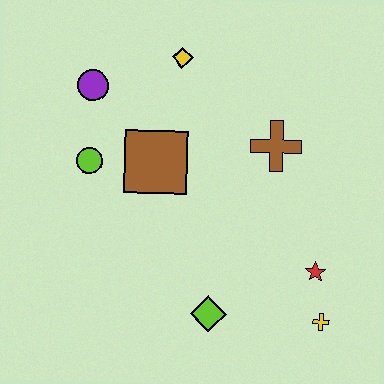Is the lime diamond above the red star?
No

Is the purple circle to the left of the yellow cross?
Yes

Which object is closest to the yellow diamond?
The purple circle is closest to the yellow diamond.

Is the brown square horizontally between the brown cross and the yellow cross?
No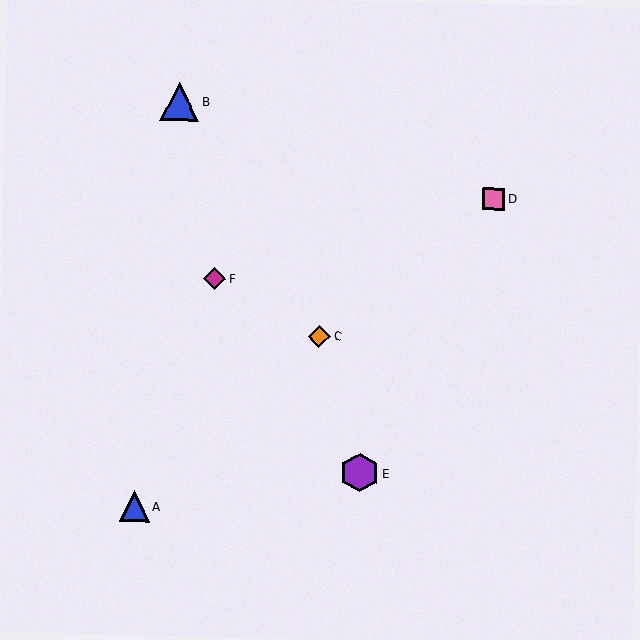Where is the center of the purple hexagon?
The center of the purple hexagon is at (360, 473).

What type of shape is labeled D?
Shape D is a pink square.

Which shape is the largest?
The purple hexagon (labeled E) is the largest.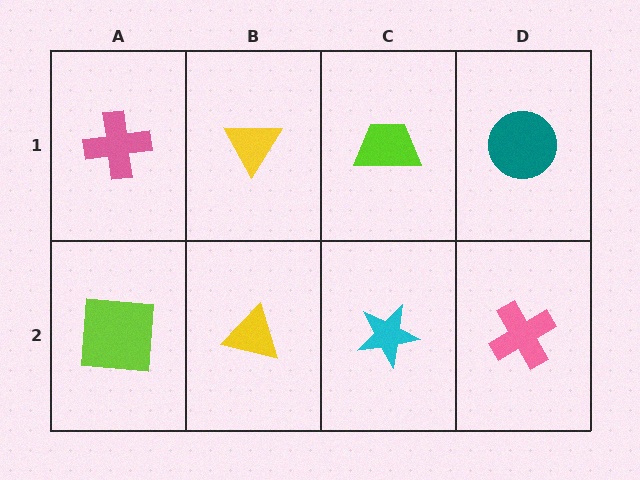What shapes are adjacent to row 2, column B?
A yellow triangle (row 1, column B), a lime square (row 2, column A), a cyan star (row 2, column C).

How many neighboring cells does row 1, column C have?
3.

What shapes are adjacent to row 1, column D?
A pink cross (row 2, column D), a lime trapezoid (row 1, column C).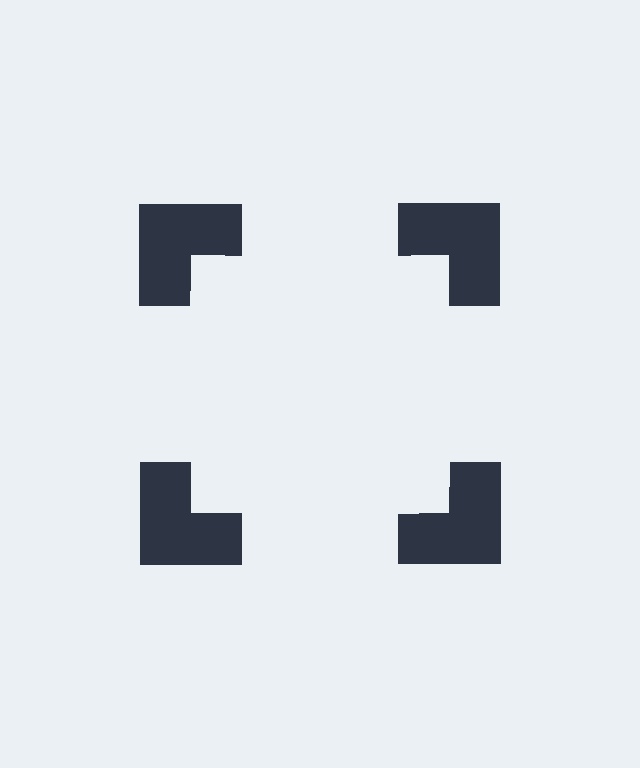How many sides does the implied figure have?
4 sides.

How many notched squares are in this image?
There are 4 — one at each vertex of the illusory square.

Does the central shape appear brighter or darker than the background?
It typically appears slightly brighter than the background, even though no actual brightness change is drawn.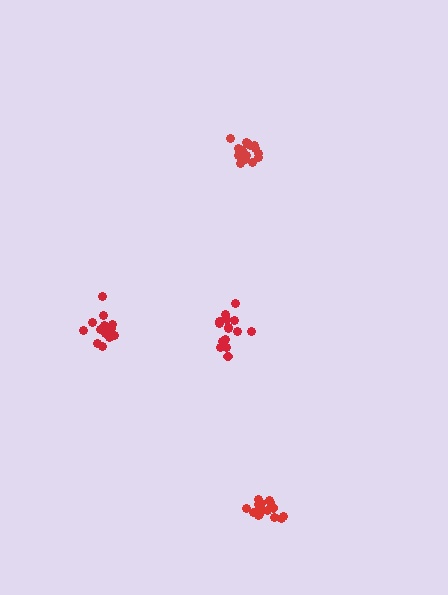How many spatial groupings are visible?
There are 4 spatial groupings.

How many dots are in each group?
Group 1: 16 dots, Group 2: 16 dots, Group 3: 14 dots, Group 4: 16 dots (62 total).